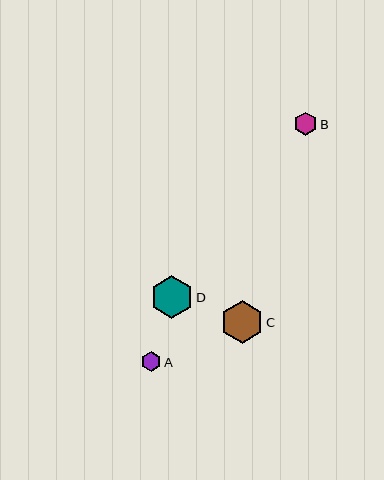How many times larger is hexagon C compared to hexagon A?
Hexagon C is approximately 2.1 times the size of hexagon A.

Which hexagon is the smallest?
Hexagon A is the smallest with a size of approximately 20 pixels.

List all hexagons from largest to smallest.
From largest to smallest: D, C, B, A.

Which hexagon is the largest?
Hexagon D is the largest with a size of approximately 43 pixels.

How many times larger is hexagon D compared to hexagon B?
Hexagon D is approximately 1.8 times the size of hexagon B.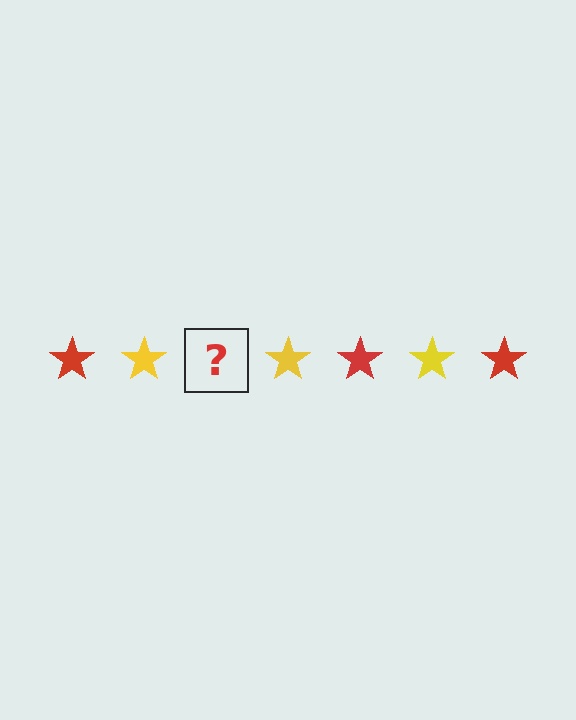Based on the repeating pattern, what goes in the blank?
The blank should be a red star.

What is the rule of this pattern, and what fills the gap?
The rule is that the pattern cycles through red, yellow stars. The gap should be filled with a red star.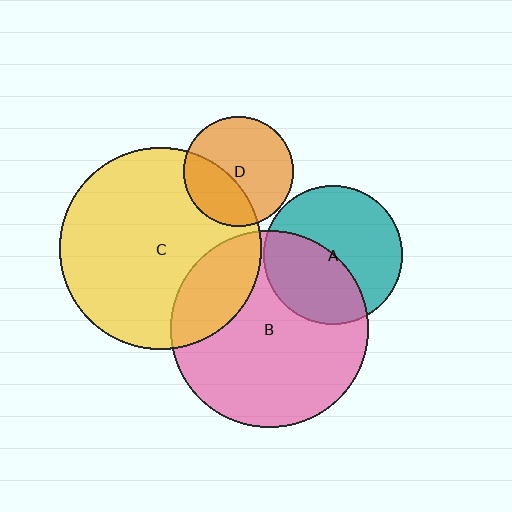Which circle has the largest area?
Circle C (yellow).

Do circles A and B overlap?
Yes.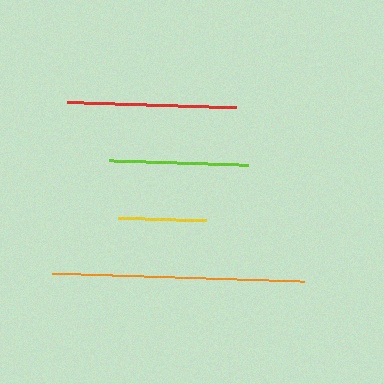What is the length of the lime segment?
The lime segment is approximately 140 pixels long.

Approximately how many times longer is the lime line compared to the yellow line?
The lime line is approximately 1.6 times the length of the yellow line.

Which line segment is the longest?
The orange line is the longest at approximately 252 pixels.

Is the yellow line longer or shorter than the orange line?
The orange line is longer than the yellow line.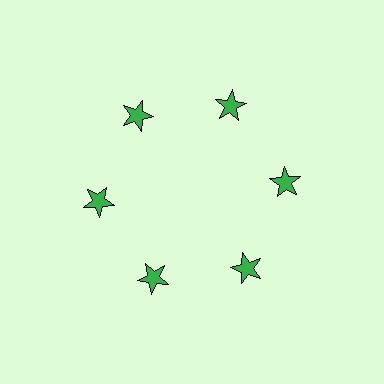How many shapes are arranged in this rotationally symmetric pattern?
There are 6 shapes, arranged in 6 groups of 1.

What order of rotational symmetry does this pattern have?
This pattern has 6-fold rotational symmetry.